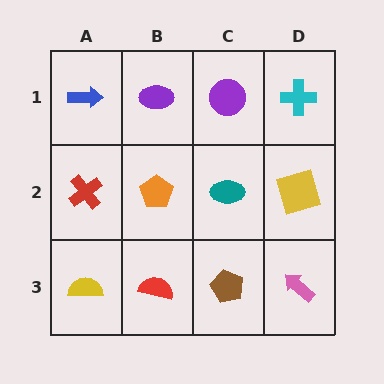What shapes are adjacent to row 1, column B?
An orange pentagon (row 2, column B), a blue arrow (row 1, column A), a purple circle (row 1, column C).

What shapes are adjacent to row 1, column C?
A teal ellipse (row 2, column C), a purple ellipse (row 1, column B), a cyan cross (row 1, column D).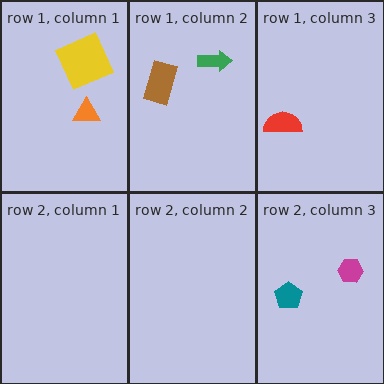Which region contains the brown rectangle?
The row 1, column 2 region.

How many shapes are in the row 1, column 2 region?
2.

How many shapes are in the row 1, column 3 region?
1.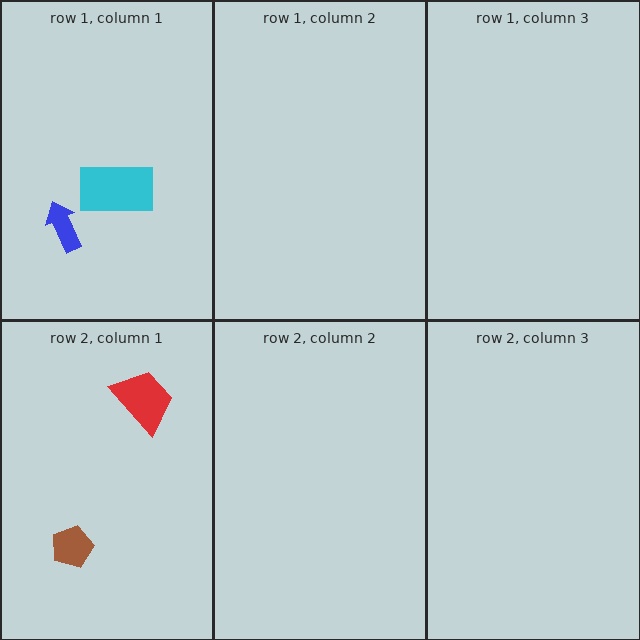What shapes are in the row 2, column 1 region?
The brown pentagon, the red trapezoid.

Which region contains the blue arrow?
The row 1, column 1 region.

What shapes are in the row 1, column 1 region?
The blue arrow, the cyan rectangle.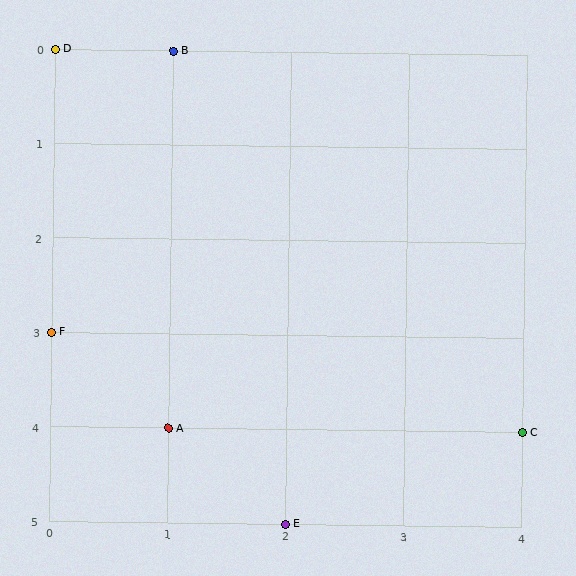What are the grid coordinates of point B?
Point B is at grid coordinates (1, 0).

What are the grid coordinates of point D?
Point D is at grid coordinates (0, 0).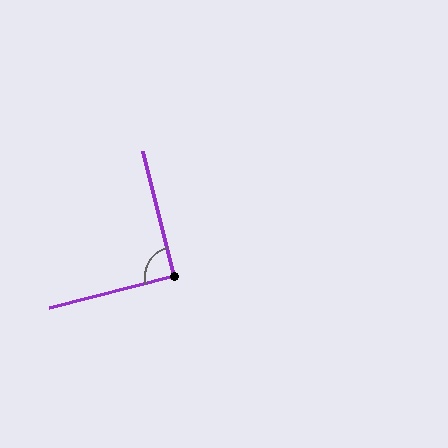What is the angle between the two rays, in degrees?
Approximately 90 degrees.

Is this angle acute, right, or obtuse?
It is approximately a right angle.